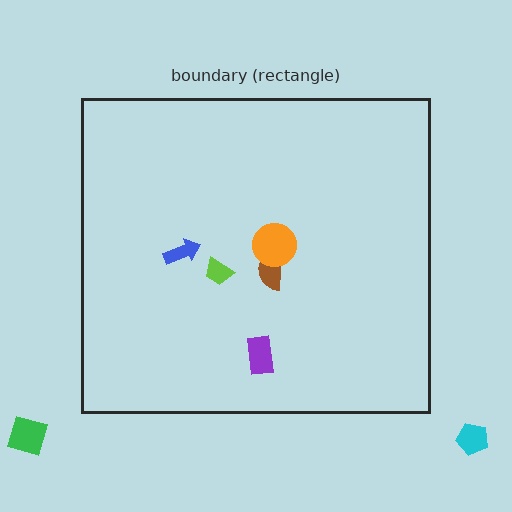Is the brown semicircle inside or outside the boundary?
Inside.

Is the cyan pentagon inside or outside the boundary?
Outside.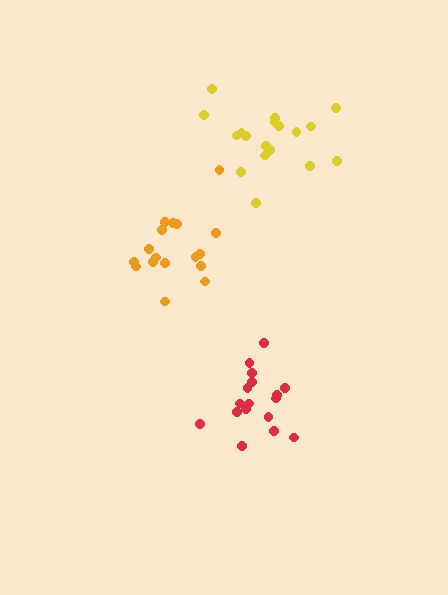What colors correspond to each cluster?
The clusters are colored: orange, red, yellow.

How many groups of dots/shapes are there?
There are 3 groups.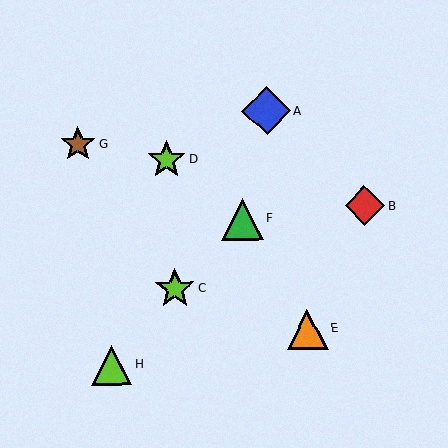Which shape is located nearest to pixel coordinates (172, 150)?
The lime star (labeled D) at (167, 160) is nearest to that location.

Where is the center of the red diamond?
The center of the red diamond is at (365, 206).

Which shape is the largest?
The blue diamond (labeled A) is the largest.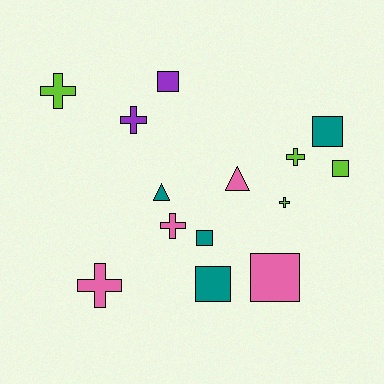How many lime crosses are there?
There are 3 lime crosses.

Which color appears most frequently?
Pink, with 4 objects.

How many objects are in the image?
There are 14 objects.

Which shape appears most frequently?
Cross, with 6 objects.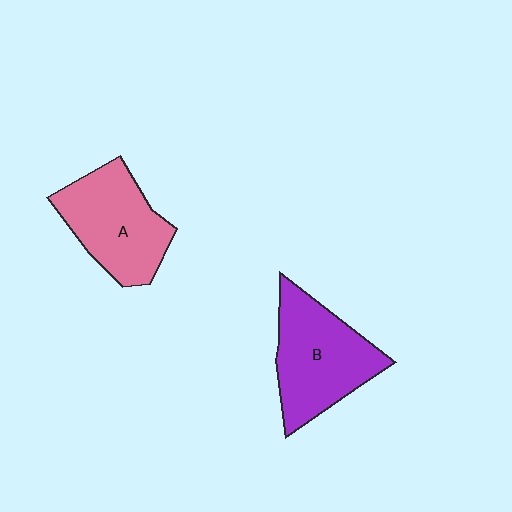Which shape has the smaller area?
Shape A (pink).